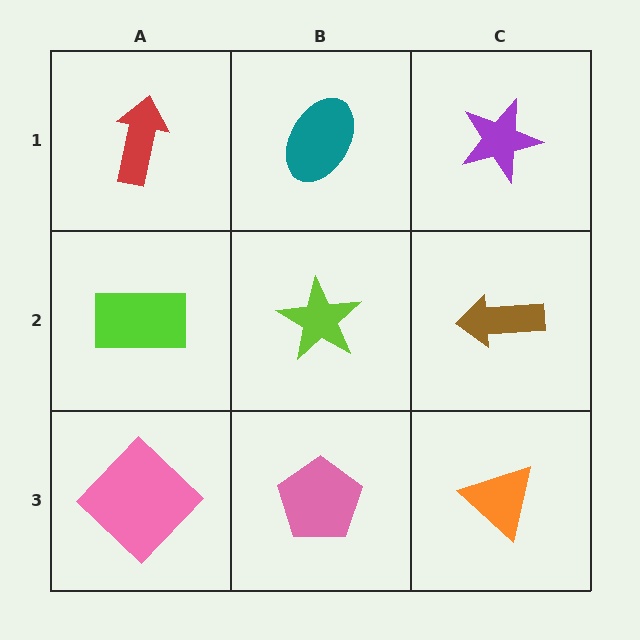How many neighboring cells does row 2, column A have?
3.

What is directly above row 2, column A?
A red arrow.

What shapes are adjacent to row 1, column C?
A brown arrow (row 2, column C), a teal ellipse (row 1, column B).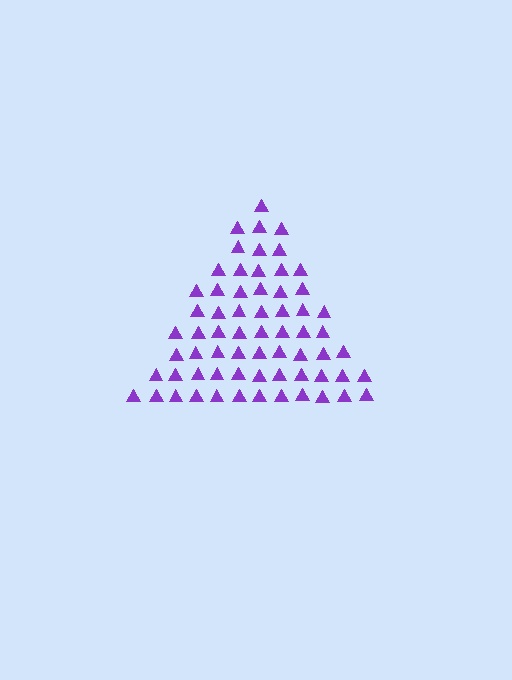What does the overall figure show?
The overall figure shows a triangle.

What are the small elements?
The small elements are triangles.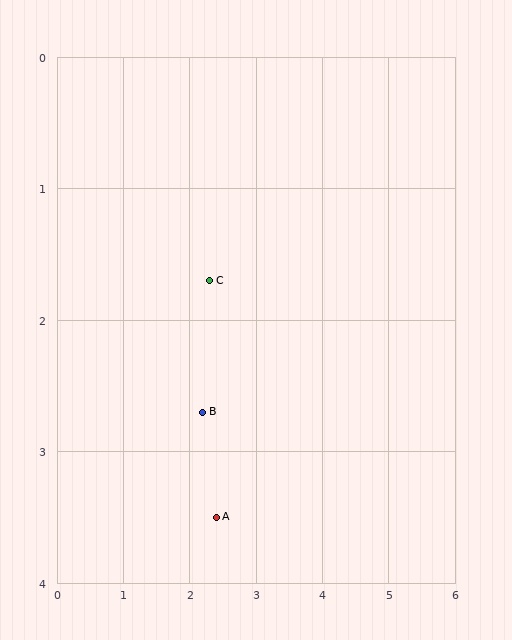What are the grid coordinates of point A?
Point A is at approximately (2.4, 3.5).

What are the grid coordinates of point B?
Point B is at approximately (2.2, 2.7).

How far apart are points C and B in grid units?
Points C and B are about 1.0 grid units apart.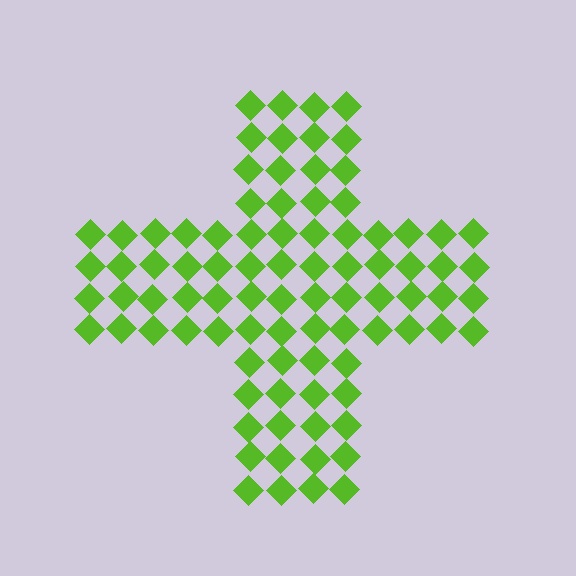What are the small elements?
The small elements are diamonds.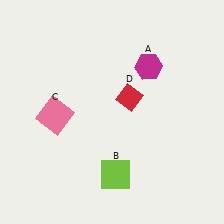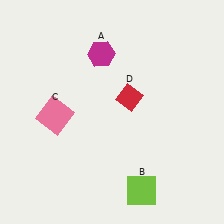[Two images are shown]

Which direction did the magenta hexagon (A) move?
The magenta hexagon (A) moved left.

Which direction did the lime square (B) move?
The lime square (B) moved right.